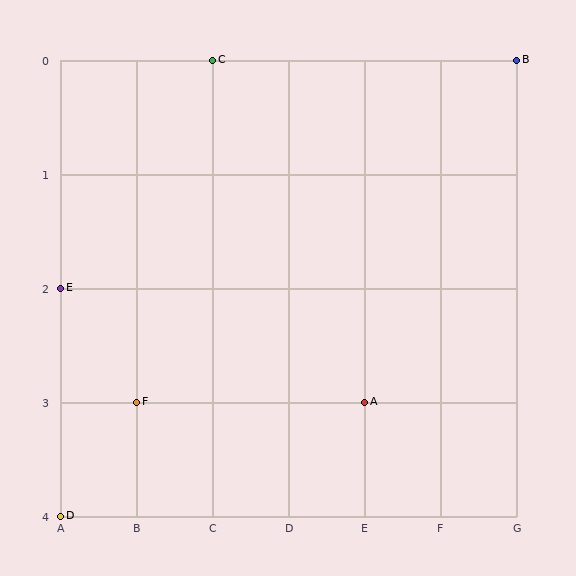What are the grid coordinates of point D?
Point D is at grid coordinates (A, 4).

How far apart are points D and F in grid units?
Points D and F are 1 column and 1 row apart (about 1.4 grid units diagonally).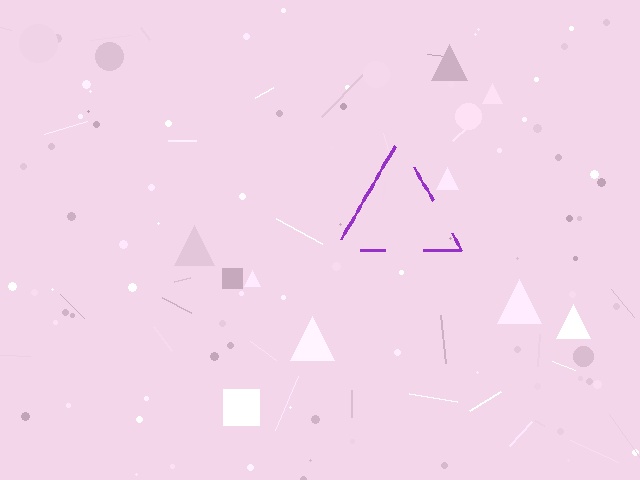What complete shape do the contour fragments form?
The contour fragments form a triangle.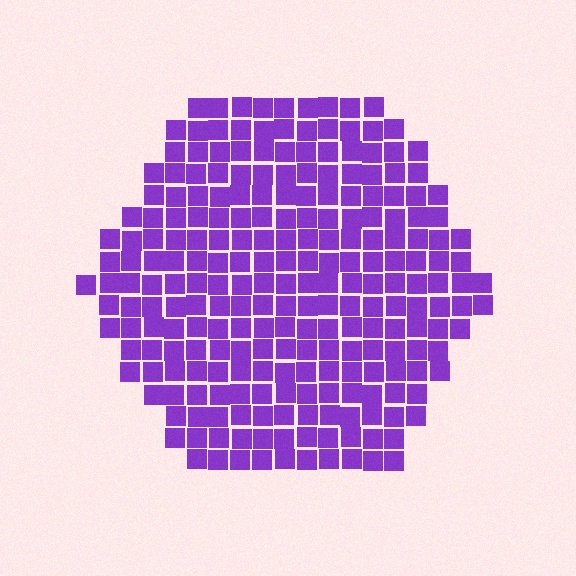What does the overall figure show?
The overall figure shows a hexagon.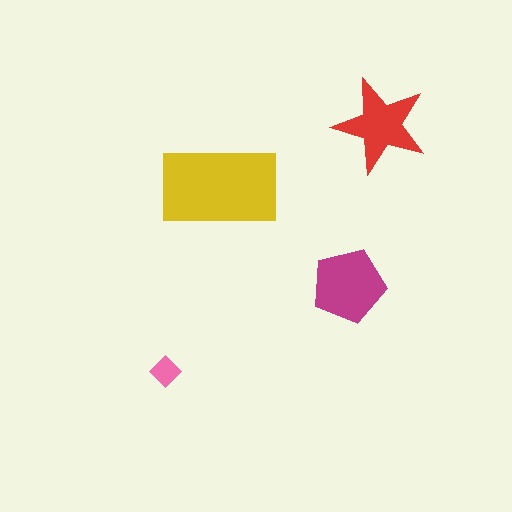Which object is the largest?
The yellow rectangle.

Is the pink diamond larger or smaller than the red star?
Smaller.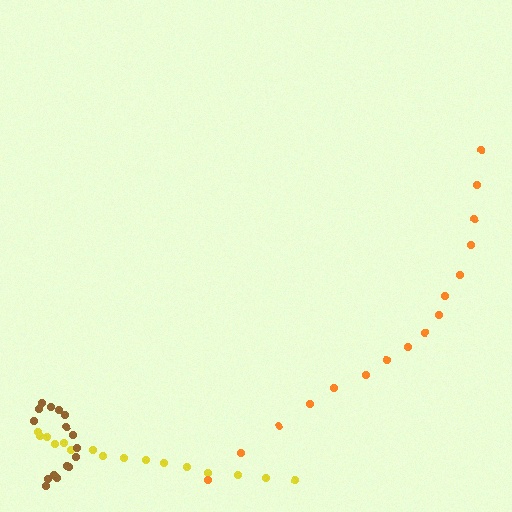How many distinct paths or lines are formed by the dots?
There are 3 distinct paths.